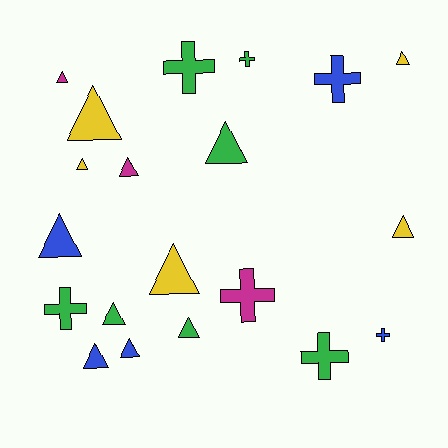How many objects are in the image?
There are 20 objects.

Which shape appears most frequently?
Triangle, with 13 objects.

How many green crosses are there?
There are 4 green crosses.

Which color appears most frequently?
Green, with 7 objects.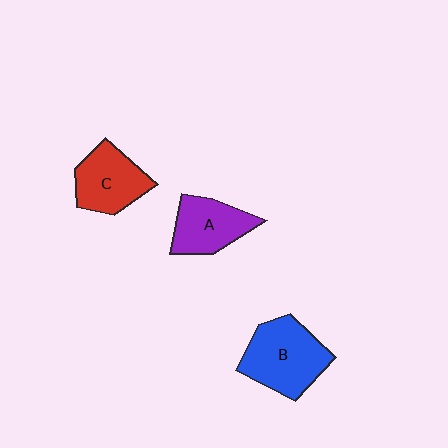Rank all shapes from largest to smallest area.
From largest to smallest: B (blue), C (red), A (purple).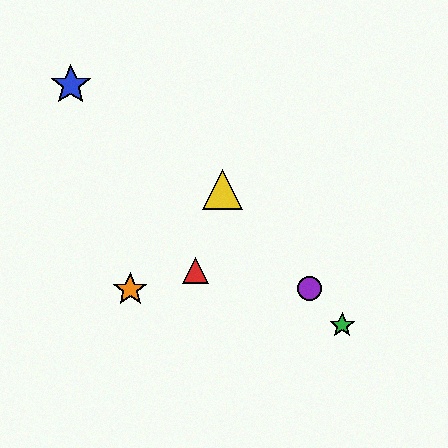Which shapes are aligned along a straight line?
The green star, the yellow triangle, the purple circle are aligned along a straight line.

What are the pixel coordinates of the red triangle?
The red triangle is at (196, 270).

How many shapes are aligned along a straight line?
3 shapes (the green star, the yellow triangle, the purple circle) are aligned along a straight line.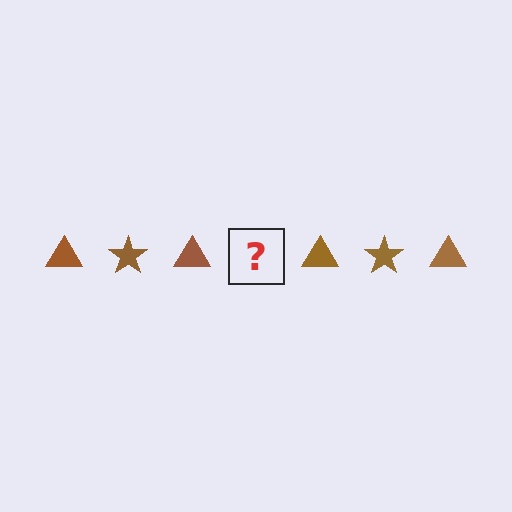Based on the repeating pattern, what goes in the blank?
The blank should be a brown star.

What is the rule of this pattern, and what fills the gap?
The rule is that the pattern cycles through triangle, star shapes in brown. The gap should be filled with a brown star.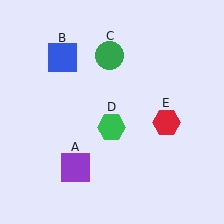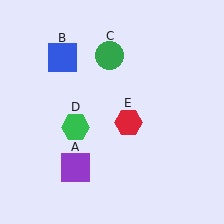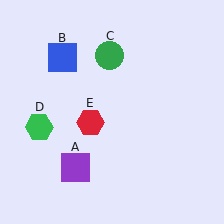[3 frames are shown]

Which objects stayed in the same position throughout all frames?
Purple square (object A) and blue square (object B) and green circle (object C) remained stationary.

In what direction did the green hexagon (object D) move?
The green hexagon (object D) moved left.